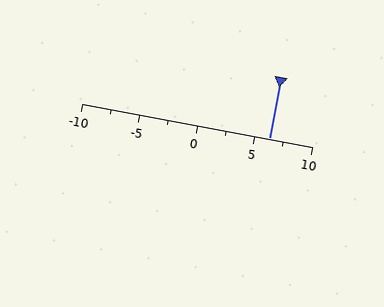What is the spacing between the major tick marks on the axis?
The major ticks are spaced 5 apart.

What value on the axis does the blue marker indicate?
The marker indicates approximately 6.2.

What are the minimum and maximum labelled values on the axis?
The axis runs from -10 to 10.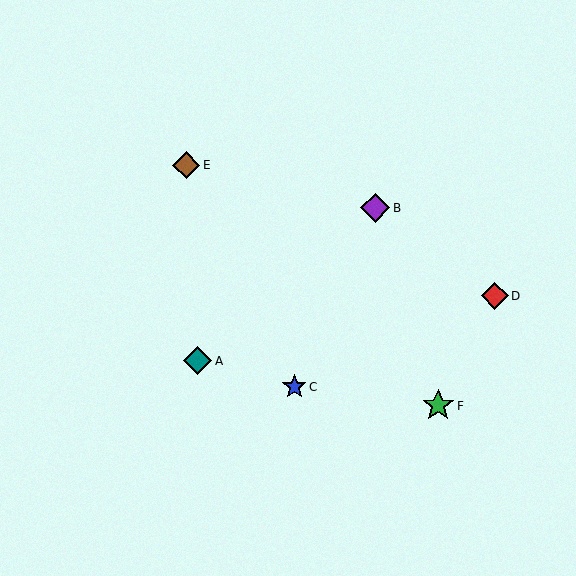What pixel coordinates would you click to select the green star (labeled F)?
Click at (438, 405) to select the green star F.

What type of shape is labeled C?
Shape C is a blue star.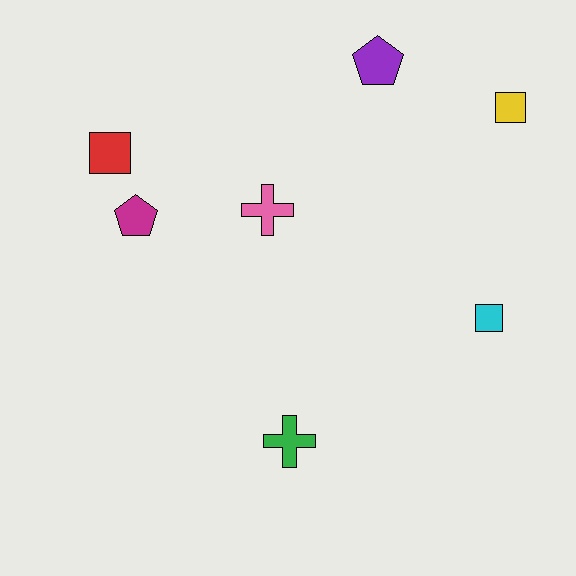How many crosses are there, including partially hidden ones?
There are 2 crosses.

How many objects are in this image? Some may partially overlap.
There are 7 objects.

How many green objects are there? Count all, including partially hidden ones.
There is 1 green object.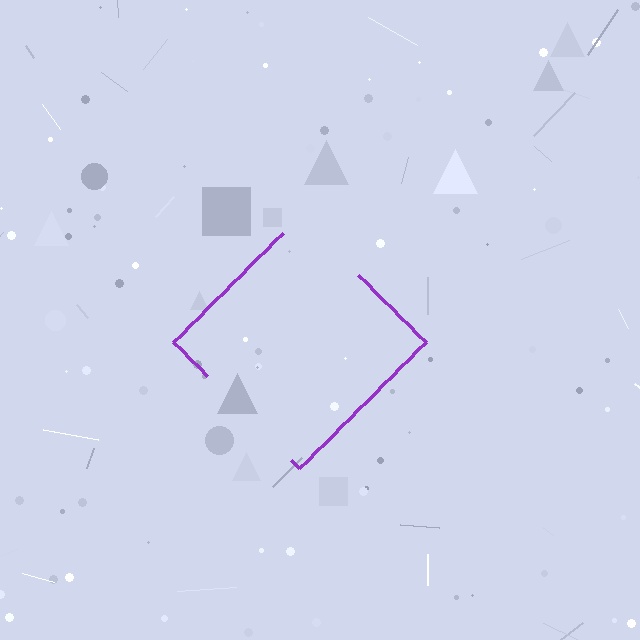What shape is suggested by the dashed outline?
The dashed outline suggests a diamond.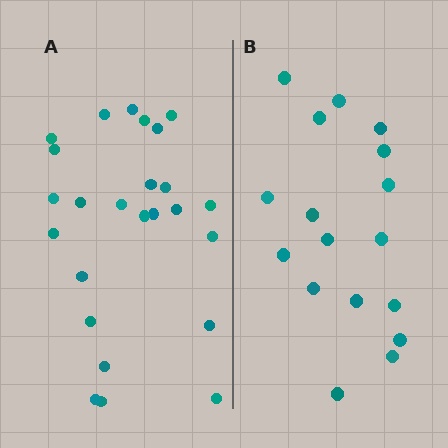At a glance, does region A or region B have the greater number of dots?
Region A (the left region) has more dots.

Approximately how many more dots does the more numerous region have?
Region A has roughly 8 or so more dots than region B.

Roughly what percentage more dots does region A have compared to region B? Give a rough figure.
About 45% more.